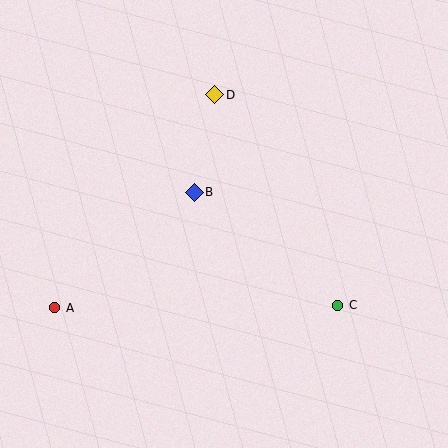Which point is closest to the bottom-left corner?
Point A is closest to the bottom-left corner.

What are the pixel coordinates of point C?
Point C is at (338, 305).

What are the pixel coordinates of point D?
Point D is at (215, 95).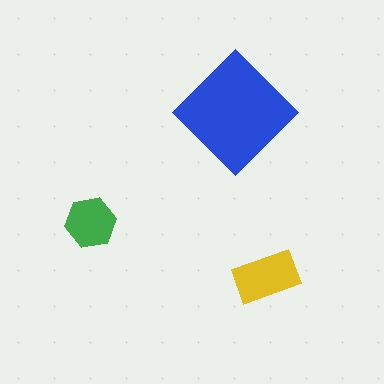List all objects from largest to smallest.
The blue diamond, the yellow rectangle, the green hexagon.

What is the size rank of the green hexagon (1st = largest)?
3rd.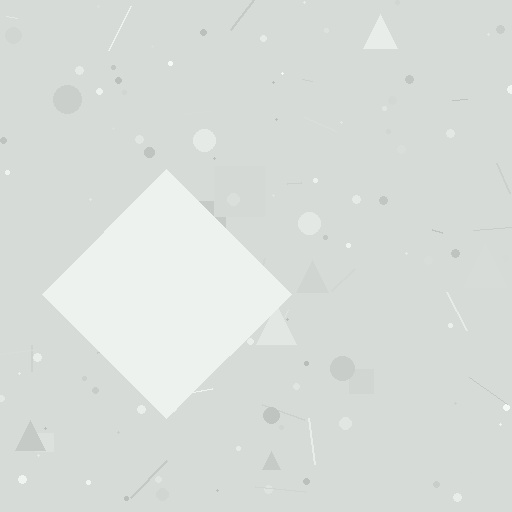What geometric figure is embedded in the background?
A diamond is embedded in the background.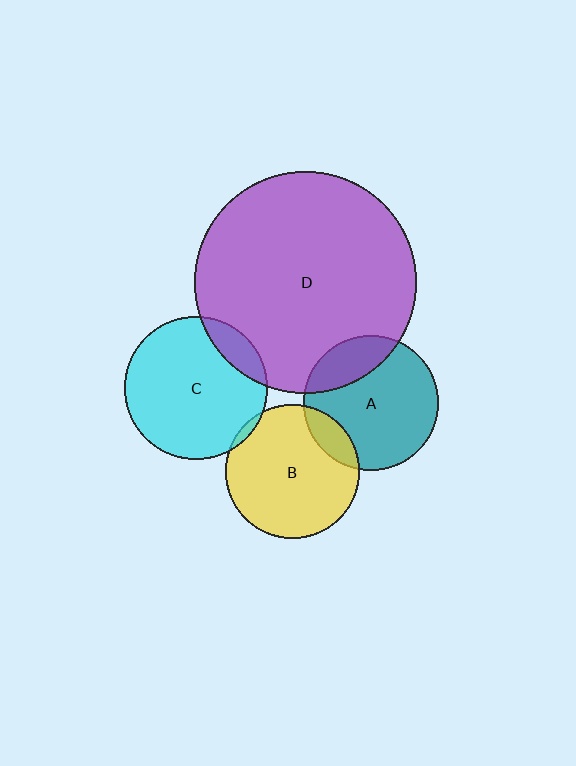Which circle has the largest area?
Circle D (purple).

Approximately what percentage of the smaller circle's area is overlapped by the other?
Approximately 5%.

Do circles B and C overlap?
Yes.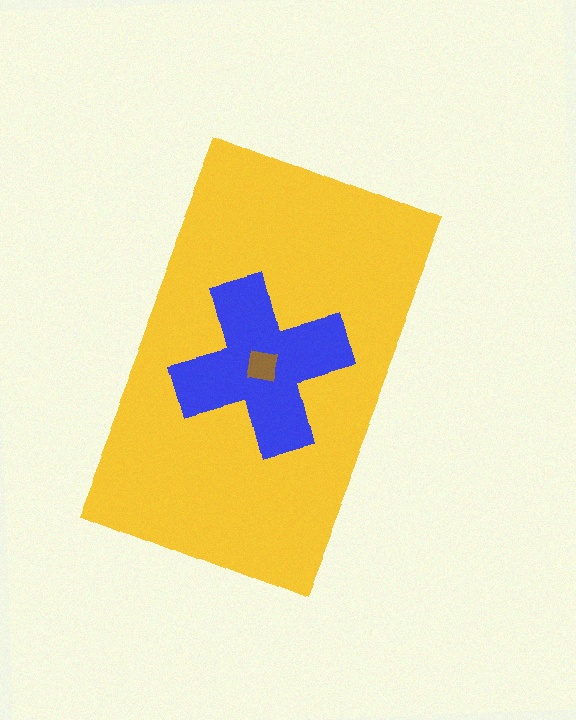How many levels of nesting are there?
3.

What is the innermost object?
The brown square.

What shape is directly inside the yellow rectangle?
The blue cross.